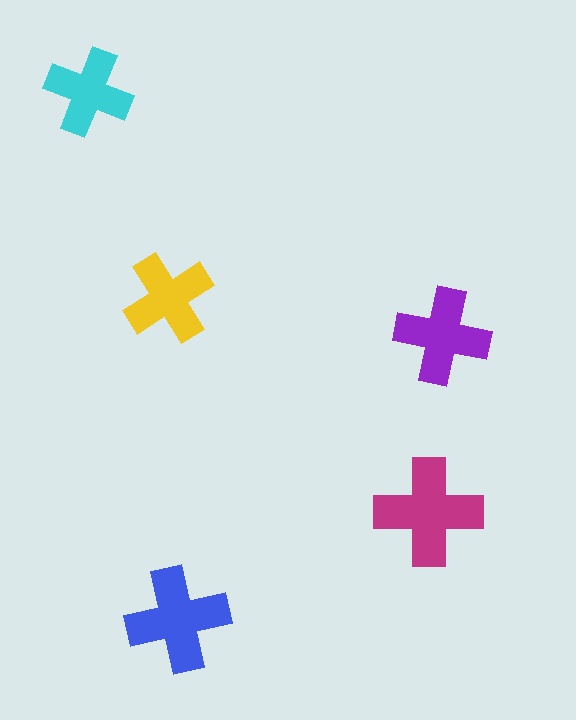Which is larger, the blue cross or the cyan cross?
The blue one.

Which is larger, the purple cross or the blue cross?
The blue one.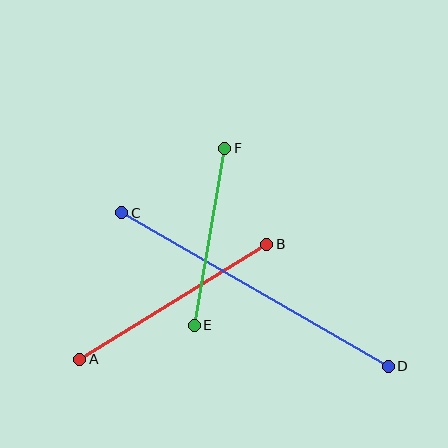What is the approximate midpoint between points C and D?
The midpoint is at approximately (255, 289) pixels.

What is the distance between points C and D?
The distance is approximately 308 pixels.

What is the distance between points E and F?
The distance is approximately 180 pixels.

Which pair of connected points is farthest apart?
Points C and D are farthest apart.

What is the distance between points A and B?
The distance is approximately 219 pixels.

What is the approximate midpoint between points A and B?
The midpoint is at approximately (173, 302) pixels.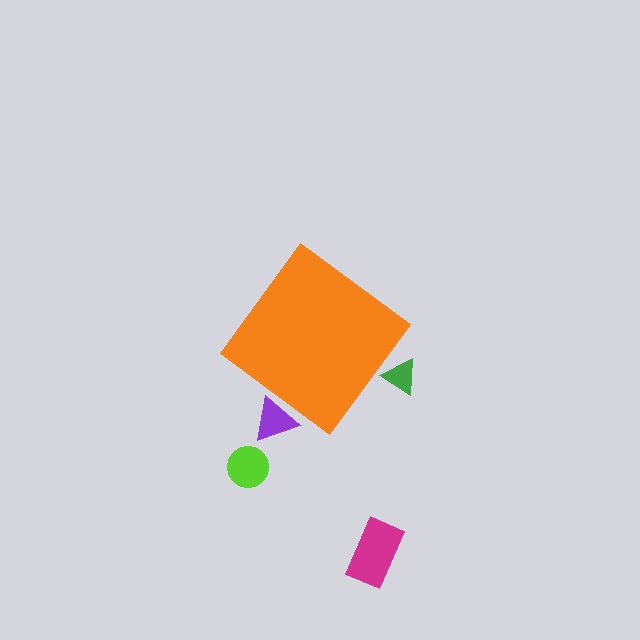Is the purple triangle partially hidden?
Yes, the purple triangle is partially hidden behind the orange diamond.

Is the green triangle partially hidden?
Yes, the green triangle is partially hidden behind the orange diamond.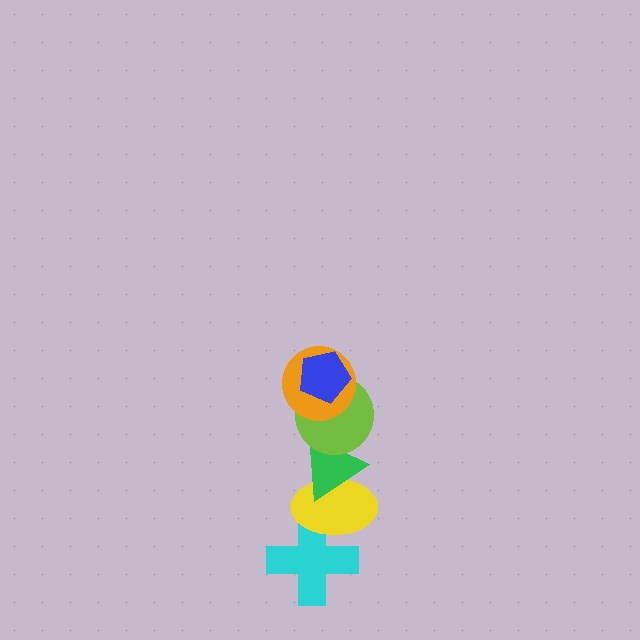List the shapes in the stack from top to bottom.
From top to bottom: the blue pentagon, the orange circle, the lime circle, the green triangle, the yellow ellipse, the cyan cross.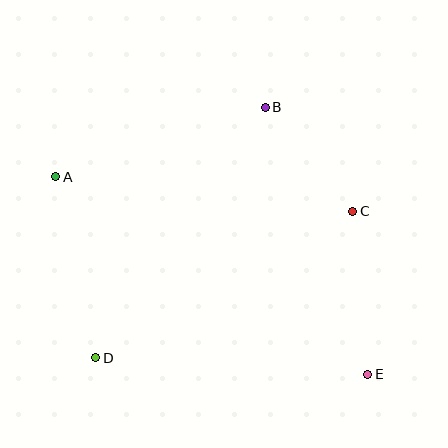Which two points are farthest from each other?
Points A and E are farthest from each other.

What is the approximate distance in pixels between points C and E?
The distance between C and E is approximately 164 pixels.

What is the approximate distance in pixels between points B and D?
The distance between B and D is approximately 302 pixels.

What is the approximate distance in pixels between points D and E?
The distance between D and E is approximately 273 pixels.